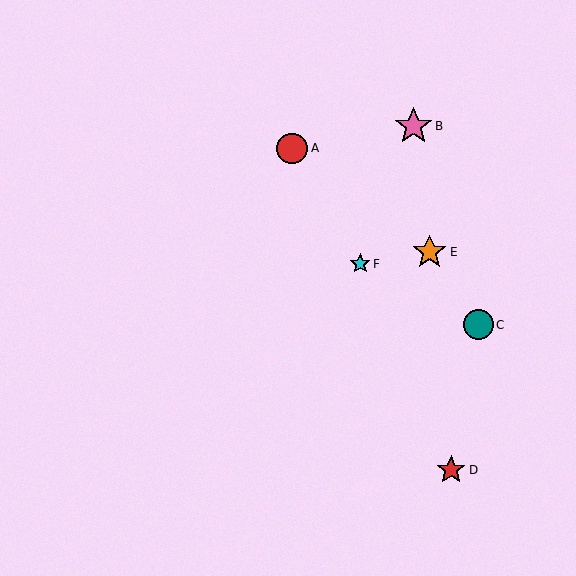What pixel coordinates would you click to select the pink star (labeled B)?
Click at (413, 126) to select the pink star B.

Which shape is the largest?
The pink star (labeled B) is the largest.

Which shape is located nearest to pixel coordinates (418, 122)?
The pink star (labeled B) at (413, 126) is nearest to that location.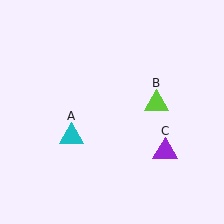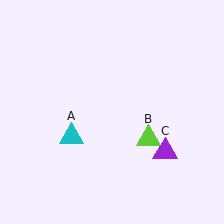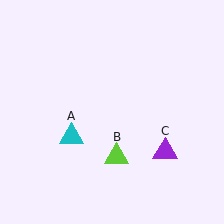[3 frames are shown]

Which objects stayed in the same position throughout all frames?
Cyan triangle (object A) and purple triangle (object C) remained stationary.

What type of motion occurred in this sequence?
The lime triangle (object B) rotated clockwise around the center of the scene.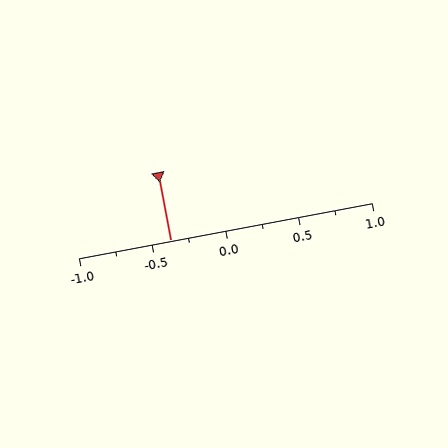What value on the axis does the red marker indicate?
The marker indicates approximately -0.38.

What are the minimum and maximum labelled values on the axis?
The axis runs from -1.0 to 1.0.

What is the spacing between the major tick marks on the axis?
The major ticks are spaced 0.5 apart.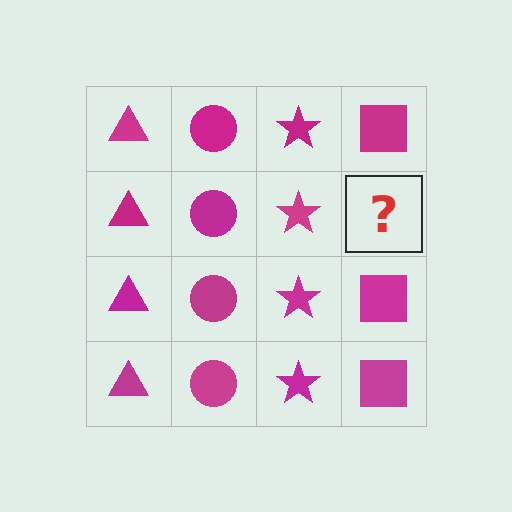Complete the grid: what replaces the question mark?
The question mark should be replaced with a magenta square.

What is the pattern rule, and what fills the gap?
The rule is that each column has a consistent shape. The gap should be filled with a magenta square.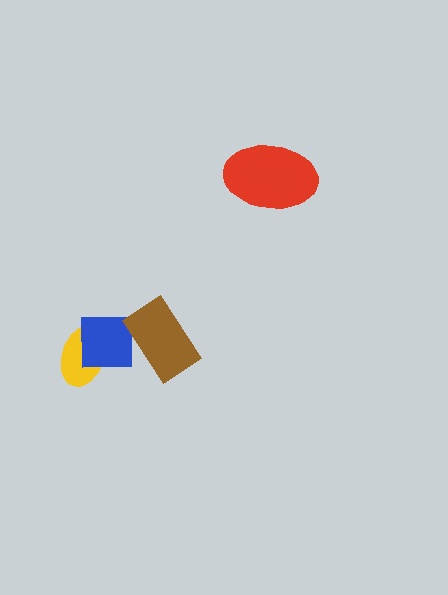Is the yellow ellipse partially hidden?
Yes, it is partially covered by another shape.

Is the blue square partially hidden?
Yes, it is partially covered by another shape.